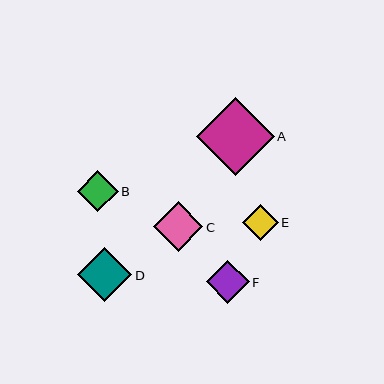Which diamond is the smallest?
Diamond E is the smallest with a size of approximately 36 pixels.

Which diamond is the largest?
Diamond A is the largest with a size of approximately 78 pixels.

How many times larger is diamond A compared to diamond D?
Diamond A is approximately 1.4 times the size of diamond D.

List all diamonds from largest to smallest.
From largest to smallest: A, D, C, F, B, E.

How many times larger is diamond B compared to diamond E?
Diamond B is approximately 1.1 times the size of diamond E.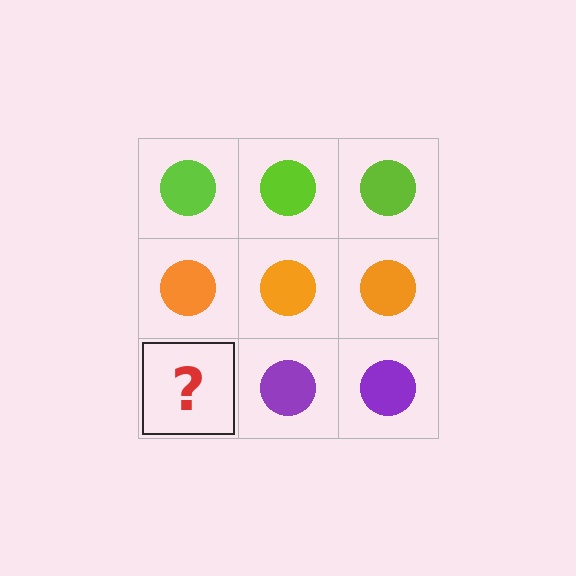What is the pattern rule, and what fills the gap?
The rule is that each row has a consistent color. The gap should be filled with a purple circle.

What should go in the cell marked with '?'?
The missing cell should contain a purple circle.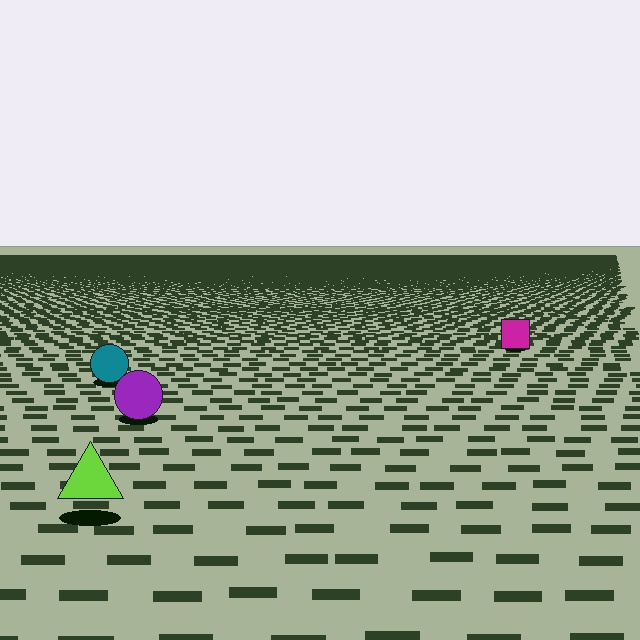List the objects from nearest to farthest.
From nearest to farthest: the lime triangle, the purple circle, the teal circle, the magenta square.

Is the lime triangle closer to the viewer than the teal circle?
Yes. The lime triangle is closer — you can tell from the texture gradient: the ground texture is coarser near it.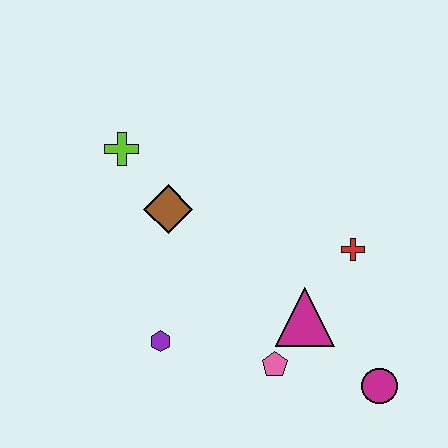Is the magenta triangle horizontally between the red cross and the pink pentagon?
Yes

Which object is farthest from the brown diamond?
The magenta circle is farthest from the brown diamond.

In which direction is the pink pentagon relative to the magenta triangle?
The pink pentagon is below the magenta triangle.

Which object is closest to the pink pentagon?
The magenta triangle is closest to the pink pentagon.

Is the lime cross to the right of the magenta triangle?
No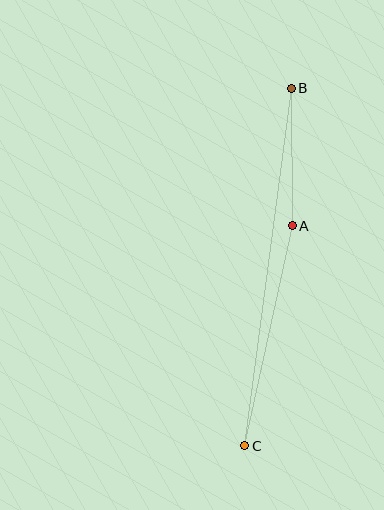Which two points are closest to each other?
Points A and B are closest to each other.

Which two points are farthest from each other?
Points B and C are farthest from each other.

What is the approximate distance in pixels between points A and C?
The distance between A and C is approximately 225 pixels.